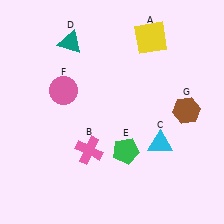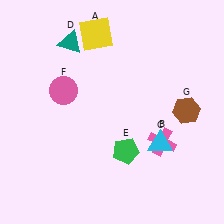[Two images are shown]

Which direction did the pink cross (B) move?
The pink cross (B) moved right.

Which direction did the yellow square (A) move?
The yellow square (A) moved left.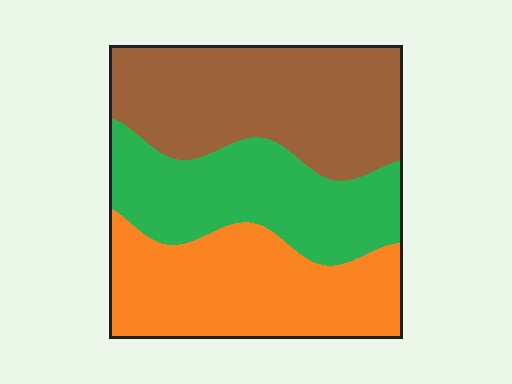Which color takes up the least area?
Green, at roughly 30%.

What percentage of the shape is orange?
Orange covers around 35% of the shape.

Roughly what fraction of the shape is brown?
Brown takes up between a third and a half of the shape.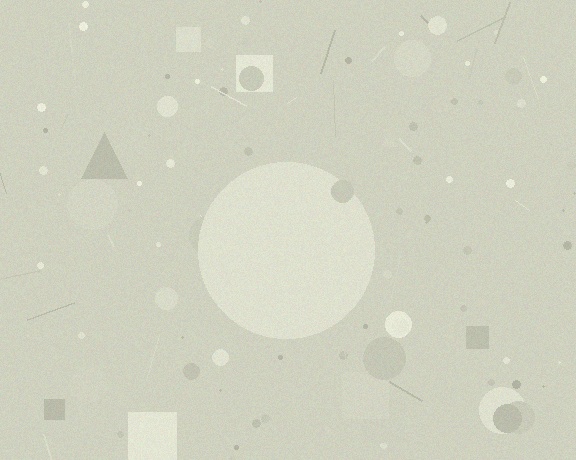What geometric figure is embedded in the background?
A circle is embedded in the background.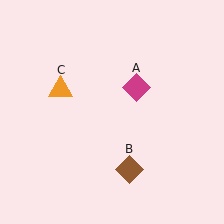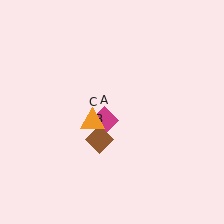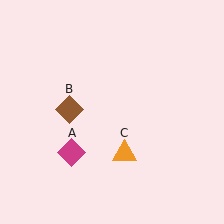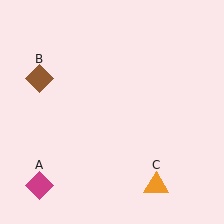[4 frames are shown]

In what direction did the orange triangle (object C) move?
The orange triangle (object C) moved down and to the right.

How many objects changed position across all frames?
3 objects changed position: magenta diamond (object A), brown diamond (object B), orange triangle (object C).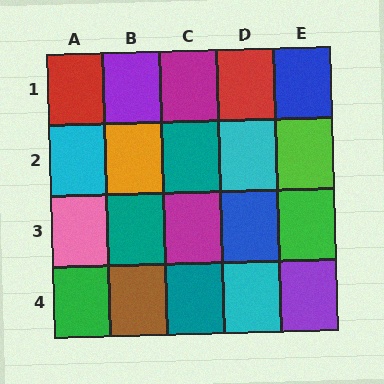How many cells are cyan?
3 cells are cyan.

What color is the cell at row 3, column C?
Magenta.